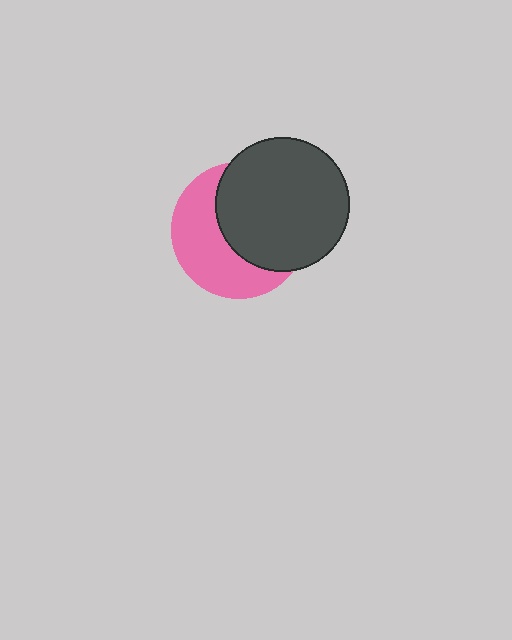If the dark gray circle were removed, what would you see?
You would see the complete pink circle.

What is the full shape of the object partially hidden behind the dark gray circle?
The partially hidden object is a pink circle.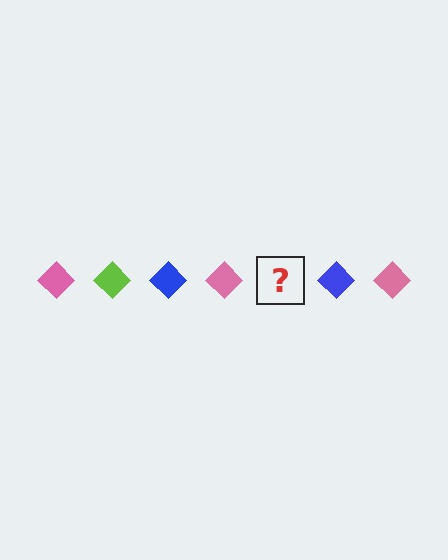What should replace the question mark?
The question mark should be replaced with a lime diamond.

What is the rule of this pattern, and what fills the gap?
The rule is that the pattern cycles through pink, lime, blue diamonds. The gap should be filled with a lime diamond.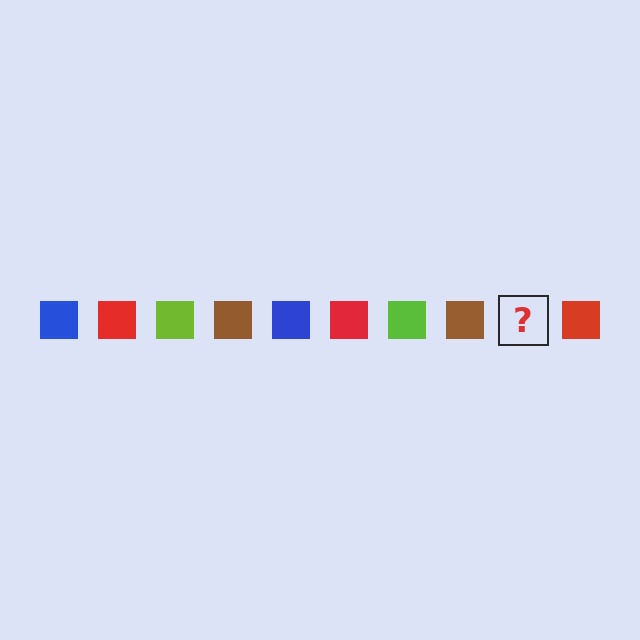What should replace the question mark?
The question mark should be replaced with a blue square.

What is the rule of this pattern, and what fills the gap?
The rule is that the pattern cycles through blue, red, lime, brown squares. The gap should be filled with a blue square.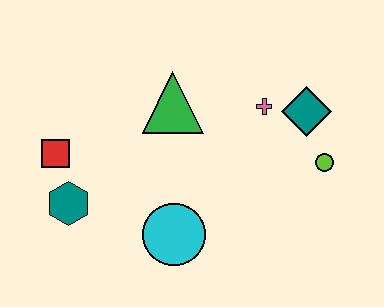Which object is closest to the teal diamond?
The pink cross is closest to the teal diamond.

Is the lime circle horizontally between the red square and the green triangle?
No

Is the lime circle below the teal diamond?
Yes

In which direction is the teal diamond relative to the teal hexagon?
The teal diamond is to the right of the teal hexagon.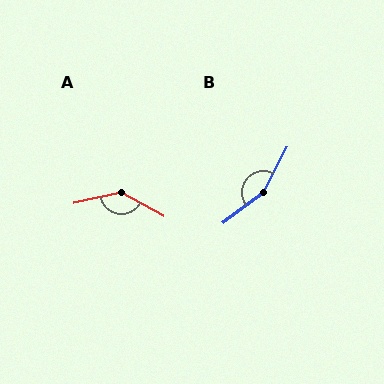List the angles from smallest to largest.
A (140°), B (155°).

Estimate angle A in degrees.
Approximately 140 degrees.